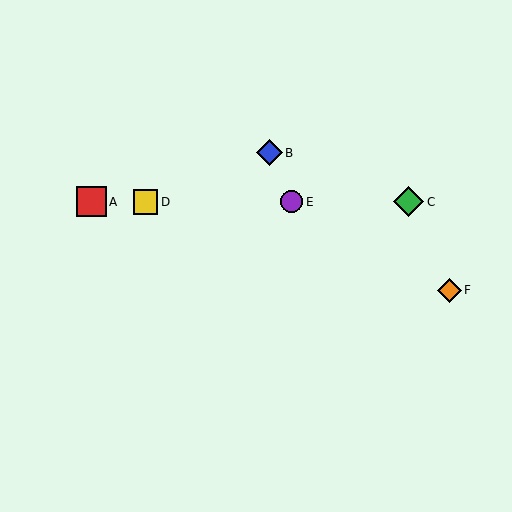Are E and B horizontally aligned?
No, E is at y≈202 and B is at y≈153.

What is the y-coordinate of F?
Object F is at y≈290.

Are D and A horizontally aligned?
Yes, both are at y≈202.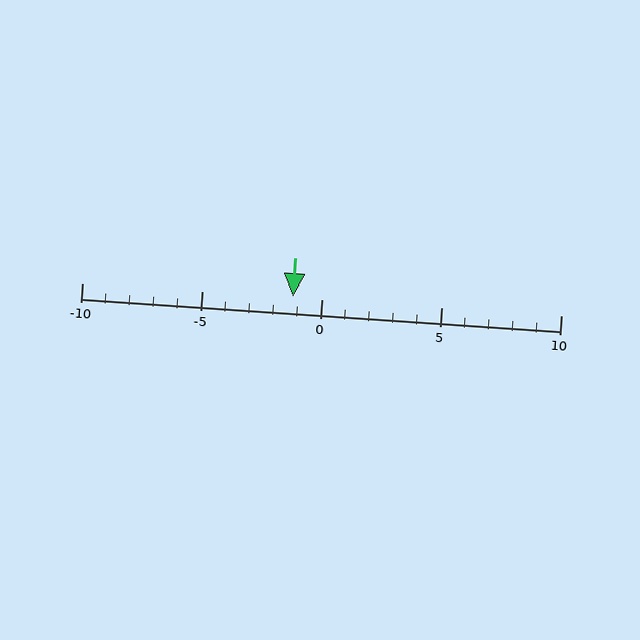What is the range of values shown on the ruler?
The ruler shows values from -10 to 10.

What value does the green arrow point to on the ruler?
The green arrow points to approximately -1.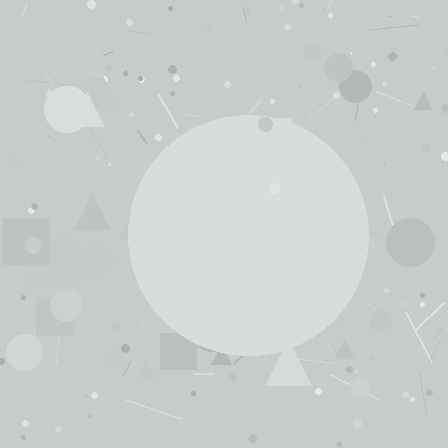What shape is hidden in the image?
A circle is hidden in the image.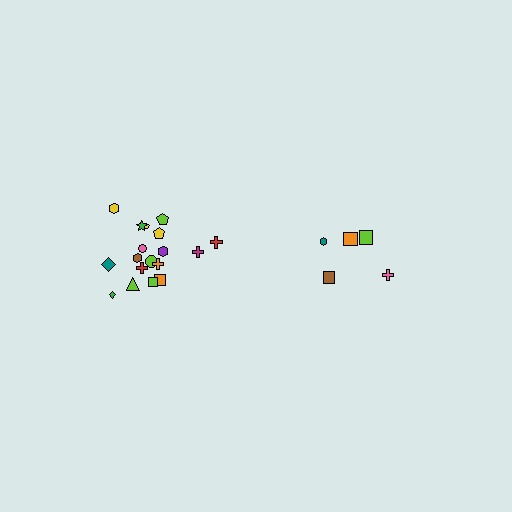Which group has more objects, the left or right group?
The left group.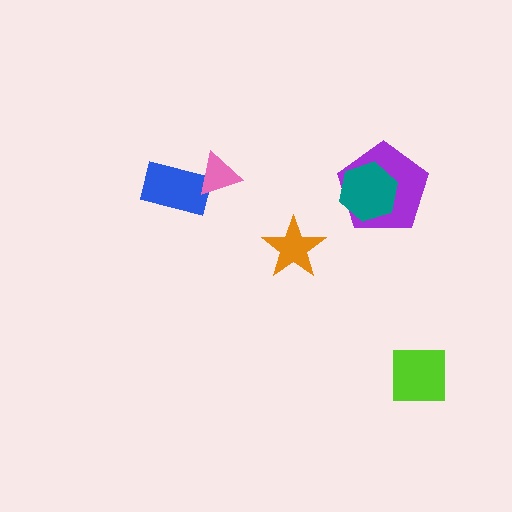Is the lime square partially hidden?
No, no other shape covers it.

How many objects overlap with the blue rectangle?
1 object overlaps with the blue rectangle.